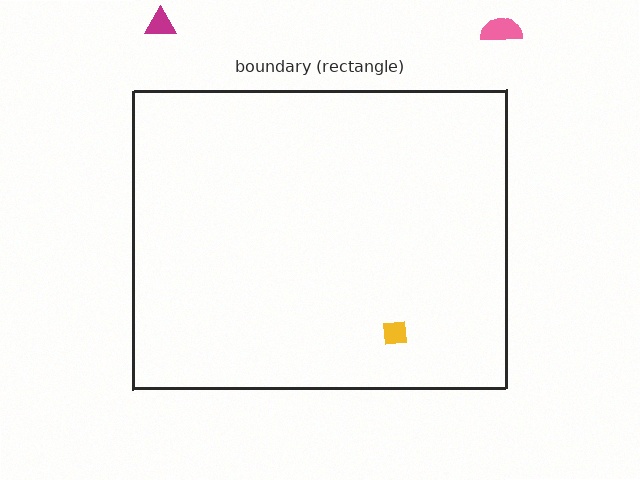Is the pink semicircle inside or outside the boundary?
Outside.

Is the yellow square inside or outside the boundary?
Inside.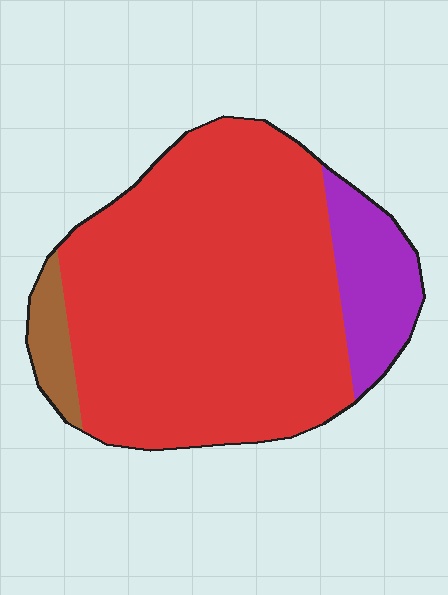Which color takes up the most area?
Red, at roughly 80%.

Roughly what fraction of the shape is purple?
Purple covers around 15% of the shape.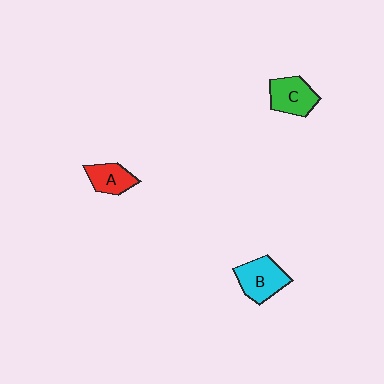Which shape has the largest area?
Shape B (cyan).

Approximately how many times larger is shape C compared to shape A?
Approximately 1.2 times.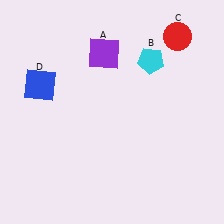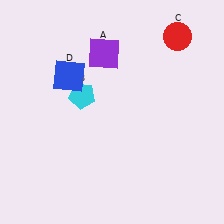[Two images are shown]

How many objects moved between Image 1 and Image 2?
2 objects moved between the two images.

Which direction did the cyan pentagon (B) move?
The cyan pentagon (B) moved left.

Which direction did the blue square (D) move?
The blue square (D) moved right.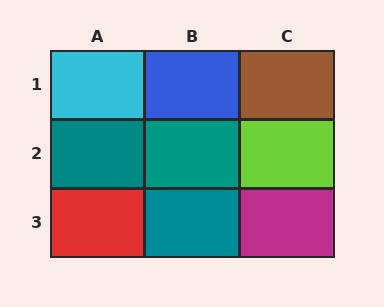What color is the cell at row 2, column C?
Lime.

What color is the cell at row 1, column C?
Brown.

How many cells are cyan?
1 cell is cyan.